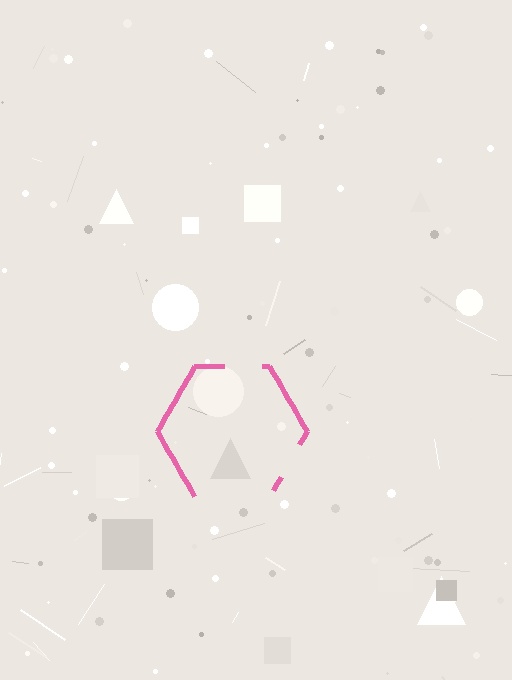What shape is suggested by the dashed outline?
The dashed outline suggests a hexagon.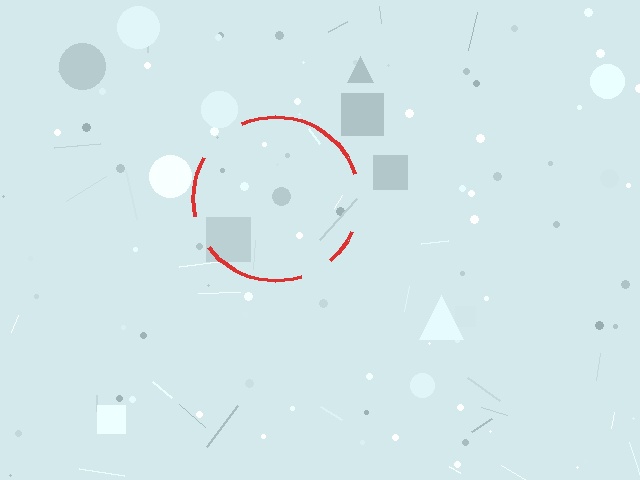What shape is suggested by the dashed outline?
The dashed outline suggests a circle.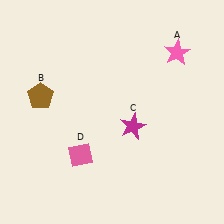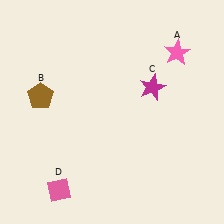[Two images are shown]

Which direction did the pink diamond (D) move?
The pink diamond (D) moved down.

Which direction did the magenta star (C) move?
The magenta star (C) moved up.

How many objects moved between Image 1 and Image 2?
2 objects moved between the two images.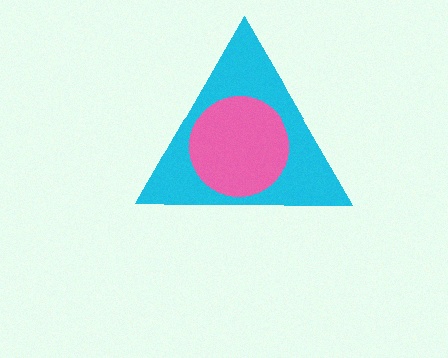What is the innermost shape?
The pink circle.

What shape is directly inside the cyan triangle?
The pink circle.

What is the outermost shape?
The cyan triangle.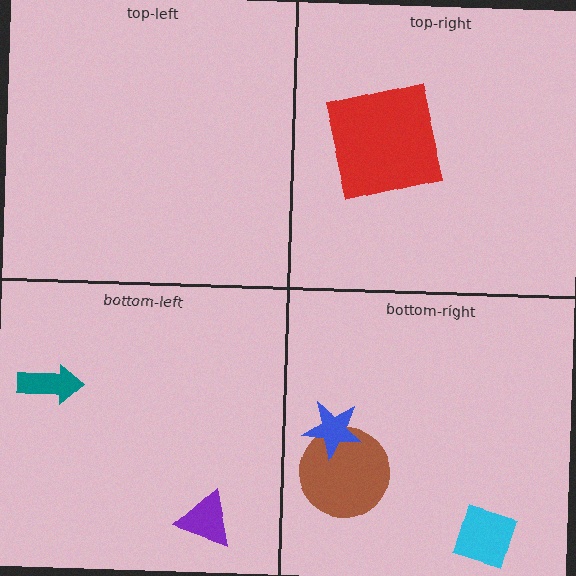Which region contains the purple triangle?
The bottom-left region.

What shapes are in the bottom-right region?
The brown circle, the blue star, the cyan diamond.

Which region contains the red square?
The top-right region.